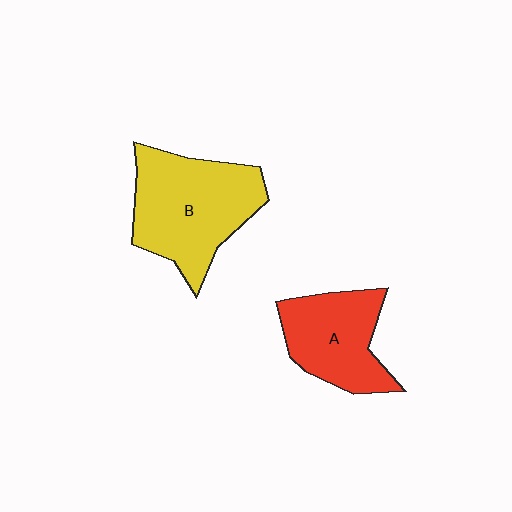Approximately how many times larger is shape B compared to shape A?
Approximately 1.4 times.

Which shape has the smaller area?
Shape A (red).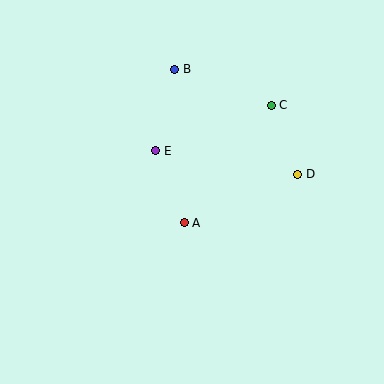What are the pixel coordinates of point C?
Point C is at (271, 105).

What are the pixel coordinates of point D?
Point D is at (298, 174).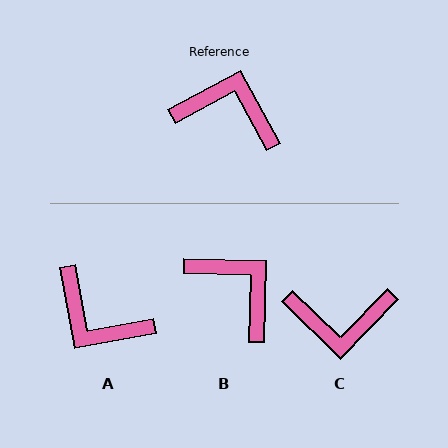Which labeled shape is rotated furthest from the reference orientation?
C, about 163 degrees away.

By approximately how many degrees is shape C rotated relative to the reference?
Approximately 163 degrees clockwise.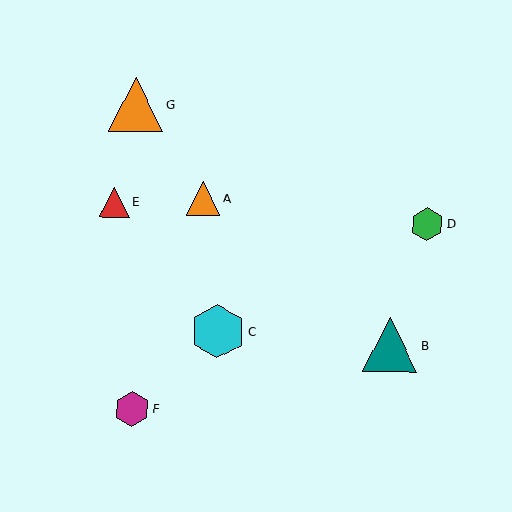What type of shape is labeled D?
Shape D is a green hexagon.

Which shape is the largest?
The teal triangle (labeled B) is the largest.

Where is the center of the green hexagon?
The center of the green hexagon is at (427, 224).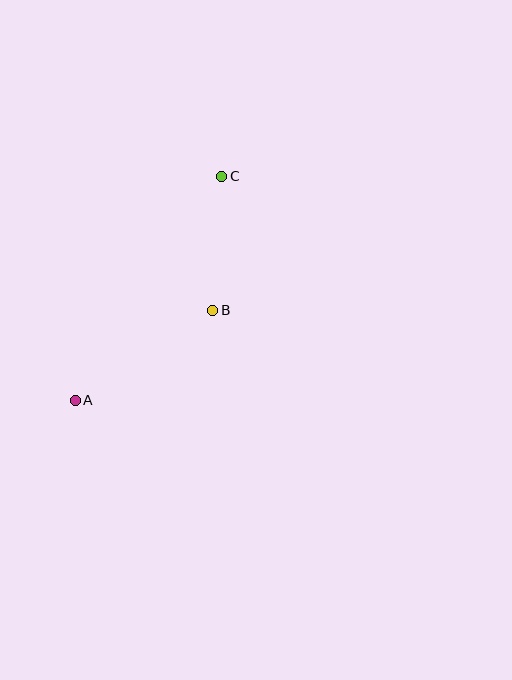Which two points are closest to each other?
Points B and C are closest to each other.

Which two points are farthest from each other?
Points A and C are farthest from each other.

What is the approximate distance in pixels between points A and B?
The distance between A and B is approximately 164 pixels.